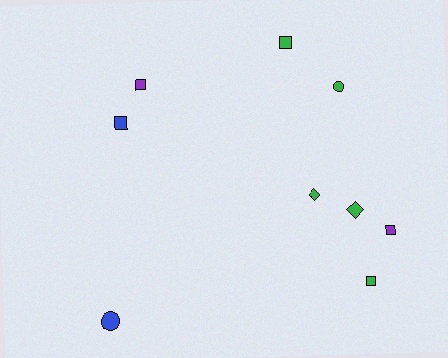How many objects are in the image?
There are 9 objects.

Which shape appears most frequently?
Square, with 5 objects.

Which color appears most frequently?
Green, with 5 objects.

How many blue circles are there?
There is 1 blue circle.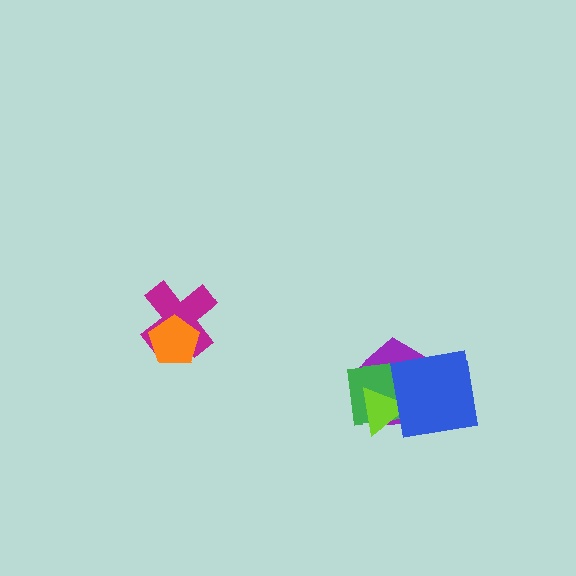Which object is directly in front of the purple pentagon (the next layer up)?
The green square is directly in front of the purple pentagon.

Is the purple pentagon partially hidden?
Yes, it is partially covered by another shape.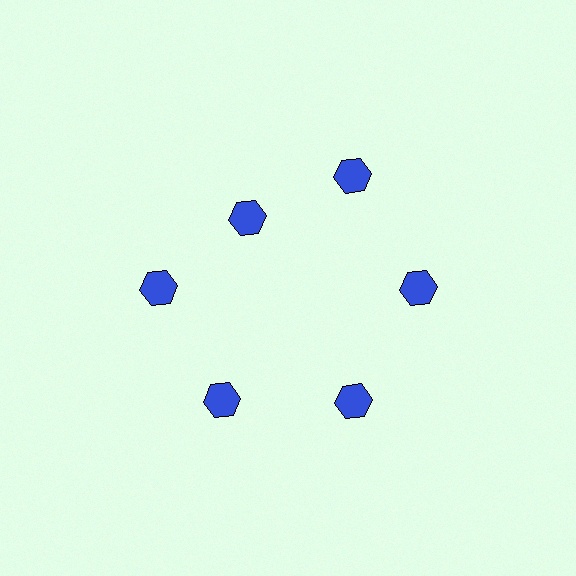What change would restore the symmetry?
The symmetry would be restored by moving it outward, back onto the ring so that all 6 hexagons sit at equal angles and equal distance from the center.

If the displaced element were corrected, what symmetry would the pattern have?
It would have 6-fold rotational symmetry — the pattern would map onto itself every 60 degrees.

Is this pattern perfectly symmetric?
No. The 6 blue hexagons are arranged in a ring, but one element near the 11 o'clock position is pulled inward toward the center, breaking the 6-fold rotational symmetry.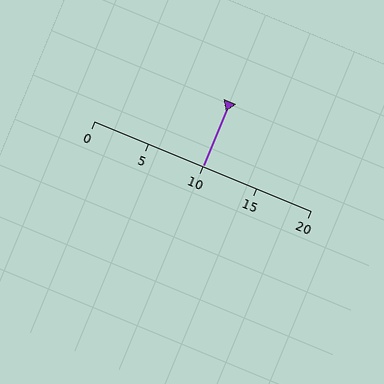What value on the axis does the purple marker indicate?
The marker indicates approximately 10.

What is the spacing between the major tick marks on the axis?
The major ticks are spaced 5 apart.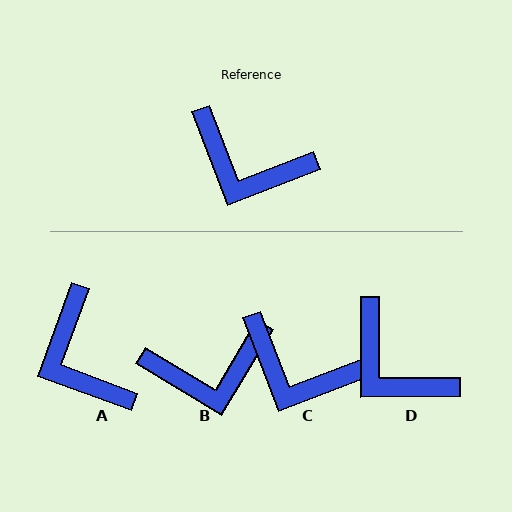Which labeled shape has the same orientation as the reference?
C.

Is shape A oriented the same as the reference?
No, it is off by about 41 degrees.